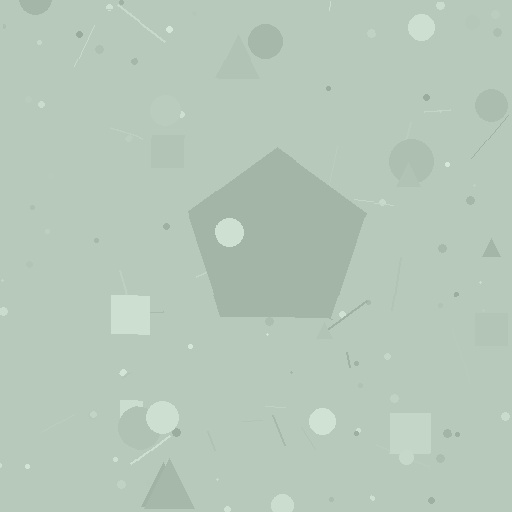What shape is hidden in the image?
A pentagon is hidden in the image.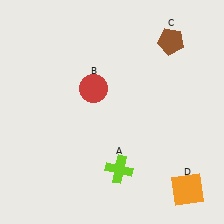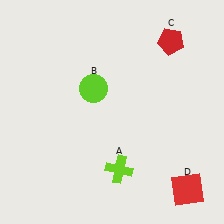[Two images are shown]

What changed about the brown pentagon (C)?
In Image 1, C is brown. In Image 2, it changed to red.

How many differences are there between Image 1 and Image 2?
There are 3 differences between the two images.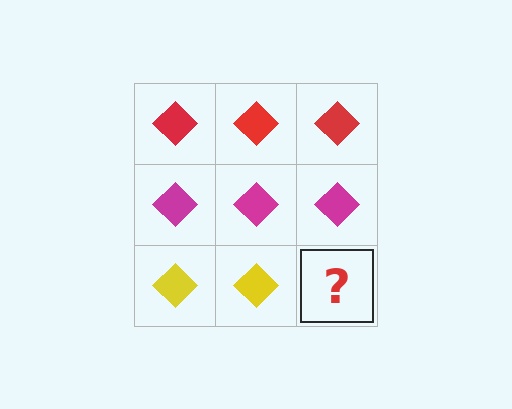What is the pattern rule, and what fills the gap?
The rule is that each row has a consistent color. The gap should be filled with a yellow diamond.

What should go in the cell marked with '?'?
The missing cell should contain a yellow diamond.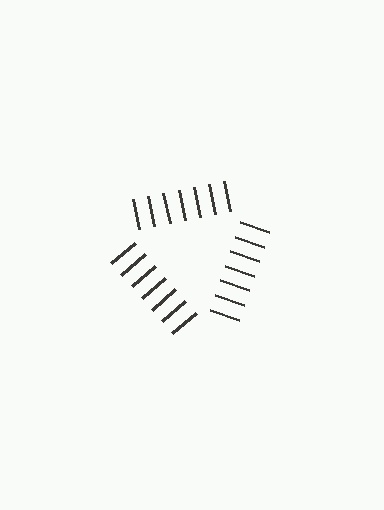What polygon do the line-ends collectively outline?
An illusory triangle — the line segments terminate on its edges but no continuous stroke is drawn.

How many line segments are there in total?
21 — 7 along each of the 3 edges.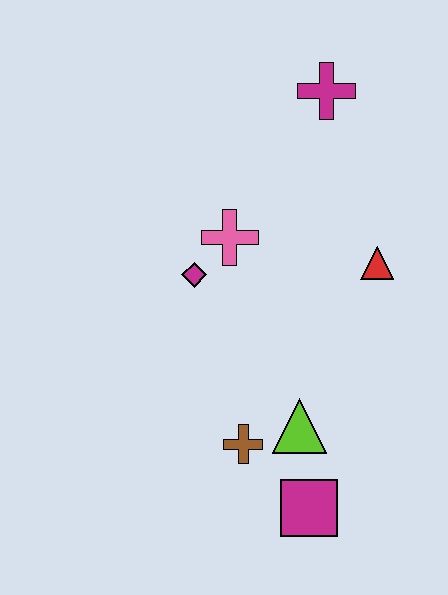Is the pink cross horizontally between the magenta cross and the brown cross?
No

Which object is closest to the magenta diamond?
The pink cross is closest to the magenta diamond.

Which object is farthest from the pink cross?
The magenta square is farthest from the pink cross.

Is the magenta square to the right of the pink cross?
Yes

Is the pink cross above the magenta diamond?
Yes